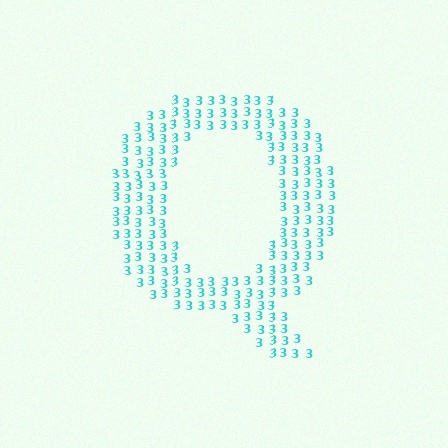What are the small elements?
The small elements are digit 3's.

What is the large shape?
The large shape is the letter Q.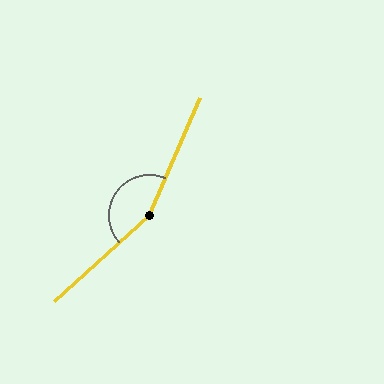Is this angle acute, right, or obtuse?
It is obtuse.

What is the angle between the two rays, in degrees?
Approximately 155 degrees.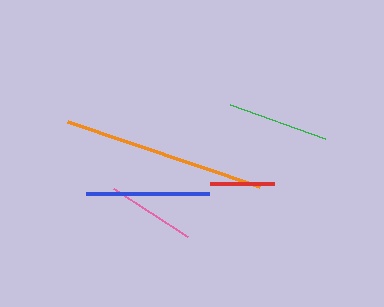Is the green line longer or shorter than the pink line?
The green line is longer than the pink line.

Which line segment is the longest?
The orange line is the longest at approximately 203 pixels.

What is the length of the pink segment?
The pink segment is approximately 88 pixels long.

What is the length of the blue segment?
The blue segment is approximately 123 pixels long.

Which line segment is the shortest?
The red line is the shortest at approximately 63 pixels.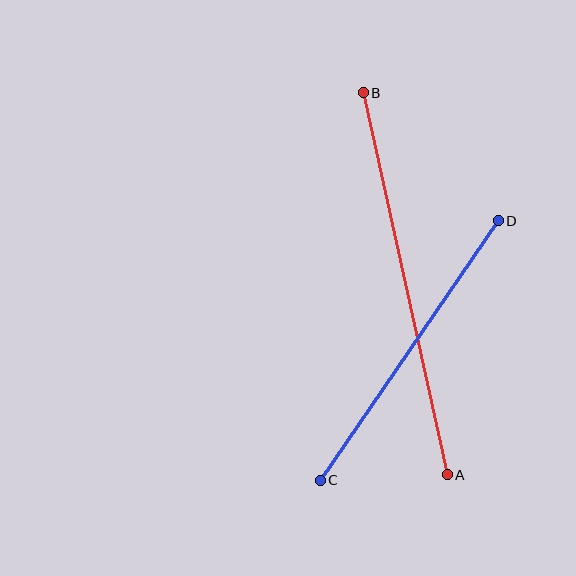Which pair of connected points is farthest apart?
Points A and B are farthest apart.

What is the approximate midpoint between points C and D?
The midpoint is at approximately (409, 351) pixels.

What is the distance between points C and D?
The distance is approximately 315 pixels.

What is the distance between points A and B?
The distance is approximately 391 pixels.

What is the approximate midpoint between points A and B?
The midpoint is at approximately (405, 284) pixels.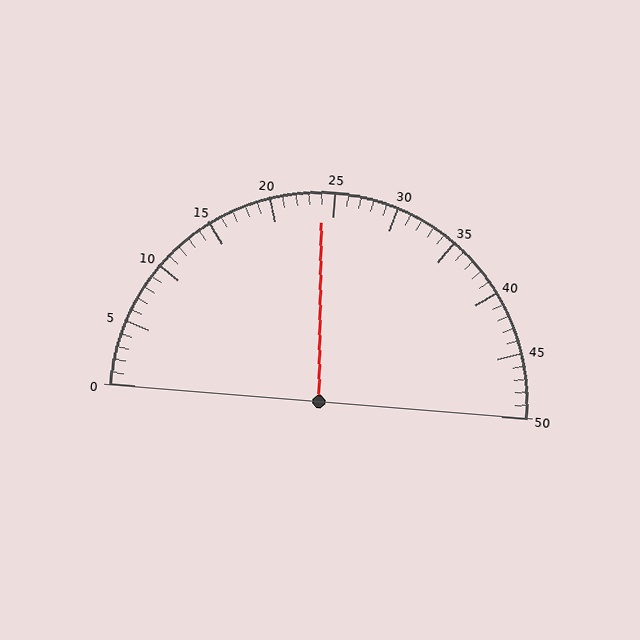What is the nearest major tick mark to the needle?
The nearest major tick mark is 25.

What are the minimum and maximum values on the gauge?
The gauge ranges from 0 to 50.